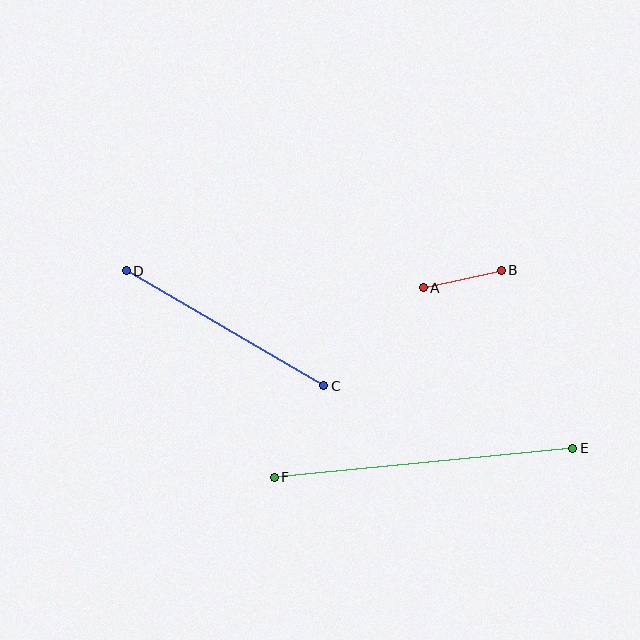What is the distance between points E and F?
The distance is approximately 300 pixels.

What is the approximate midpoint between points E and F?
The midpoint is at approximately (424, 463) pixels.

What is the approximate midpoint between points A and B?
The midpoint is at approximately (462, 279) pixels.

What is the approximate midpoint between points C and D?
The midpoint is at approximately (225, 328) pixels.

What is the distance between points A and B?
The distance is approximately 80 pixels.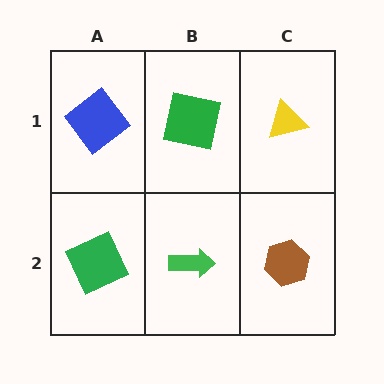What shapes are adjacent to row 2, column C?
A yellow triangle (row 1, column C), a green arrow (row 2, column B).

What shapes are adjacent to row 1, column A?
A green square (row 2, column A), a green square (row 1, column B).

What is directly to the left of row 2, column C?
A green arrow.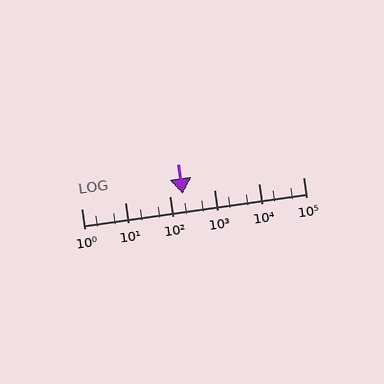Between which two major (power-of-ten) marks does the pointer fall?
The pointer is between 100 and 1000.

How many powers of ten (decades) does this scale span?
The scale spans 5 decades, from 1 to 100000.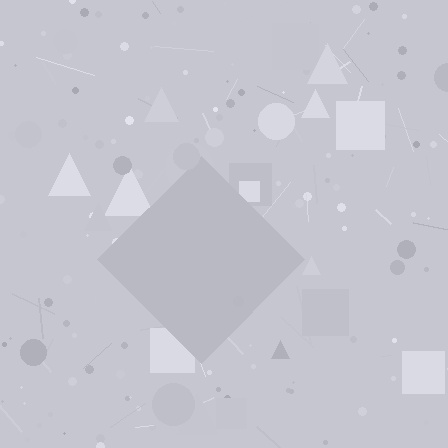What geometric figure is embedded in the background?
A diamond is embedded in the background.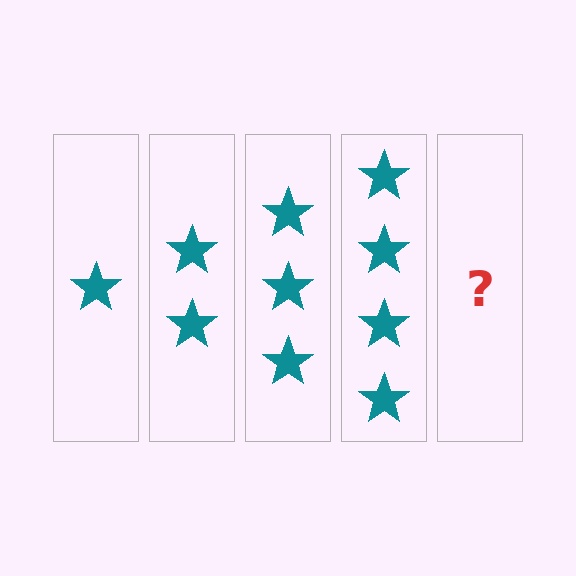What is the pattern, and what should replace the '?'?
The pattern is that each step adds one more star. The '?' should be 5 stars.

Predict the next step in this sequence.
The next step is 5 stars.